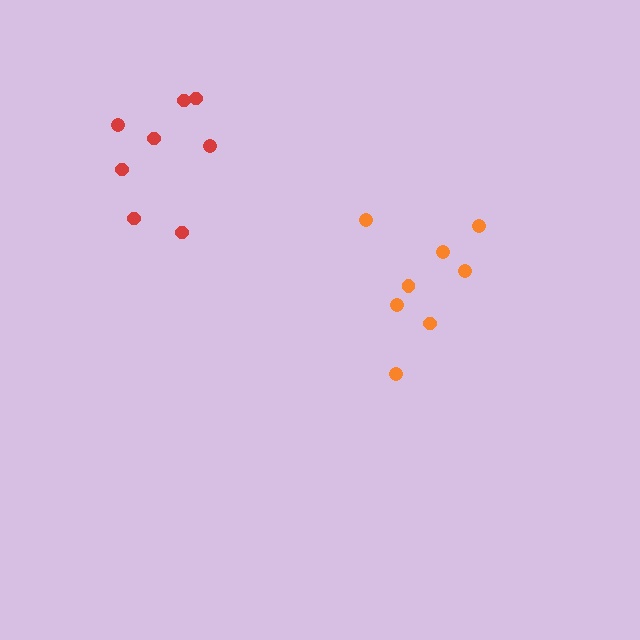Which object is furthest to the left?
The red cluster is leftmost.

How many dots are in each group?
Group 1: 8 dots, Group 2: 8 dots (16 total).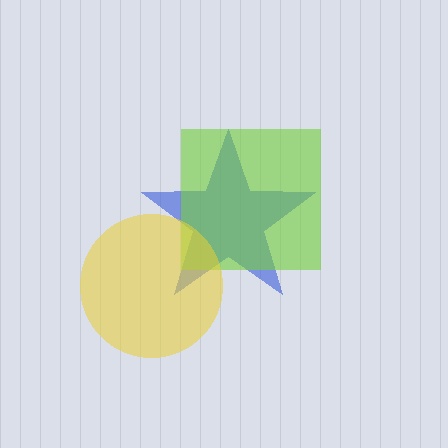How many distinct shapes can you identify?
There are 3 distinct shapes: a blue star, a lime square, a yellow circle.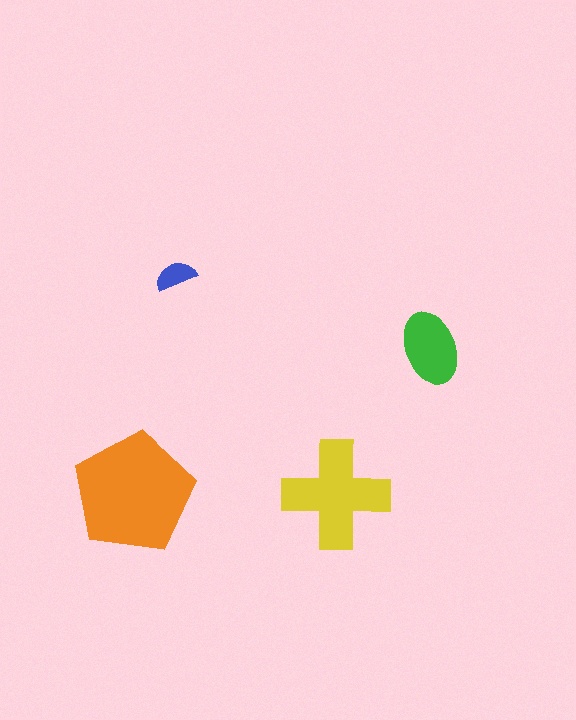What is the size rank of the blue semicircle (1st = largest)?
4th.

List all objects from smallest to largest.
The blue semicircle, the green ellipse, the yellow cross, the orange pentagon.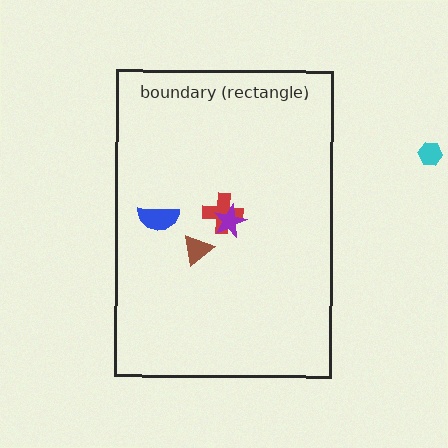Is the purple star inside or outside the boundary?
Inside.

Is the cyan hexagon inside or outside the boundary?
Outside.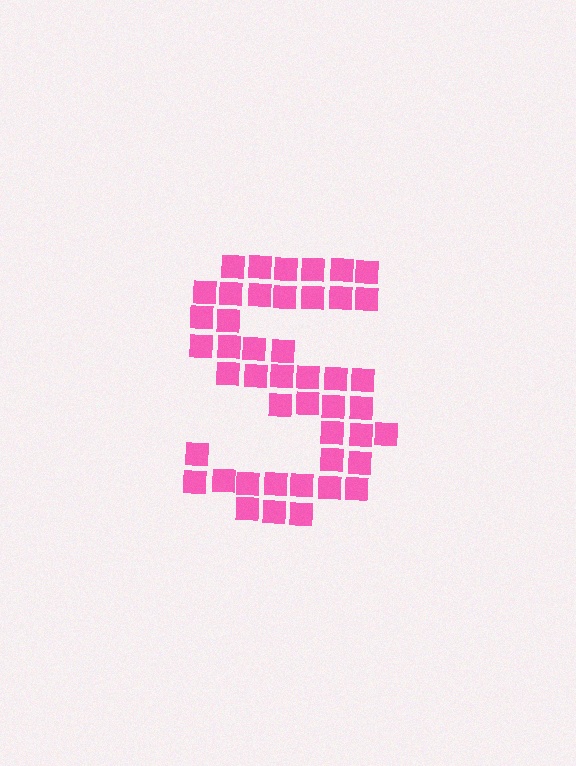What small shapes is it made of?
It is made of small squares.